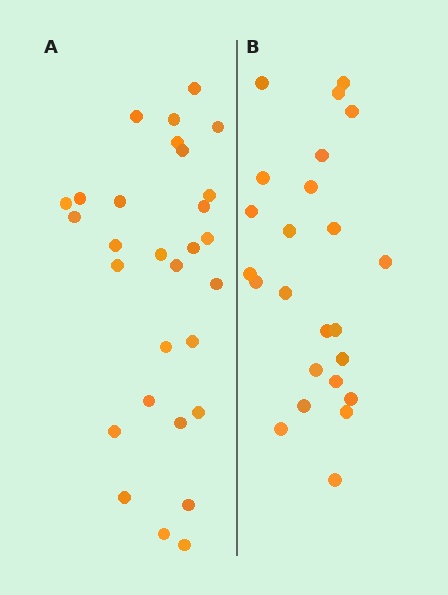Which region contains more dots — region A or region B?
Region A (the left region) has more dots.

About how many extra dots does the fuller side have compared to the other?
Region A has about 5 more dots than region B.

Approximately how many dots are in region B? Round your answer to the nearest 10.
About 20 dots. (The exact count is 24, which rounds to 20.)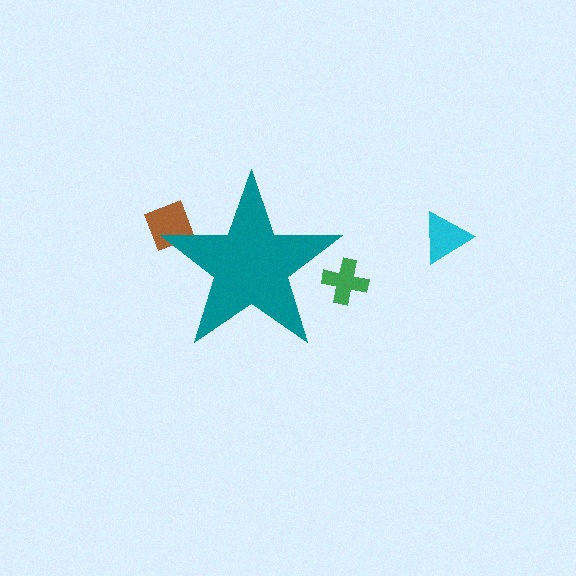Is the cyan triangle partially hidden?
No, the cyan triangle is fully visible.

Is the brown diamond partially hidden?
Yes, the brown diamond is partially hidden behind the teal star.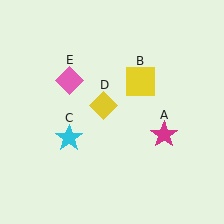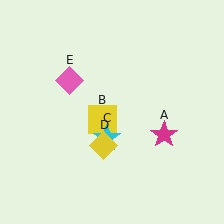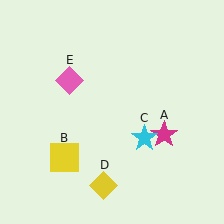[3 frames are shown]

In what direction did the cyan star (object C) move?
The cyan star (object C) moved right.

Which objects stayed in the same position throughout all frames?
Magenta star (object A) and pink diamond (object E) remained stationary.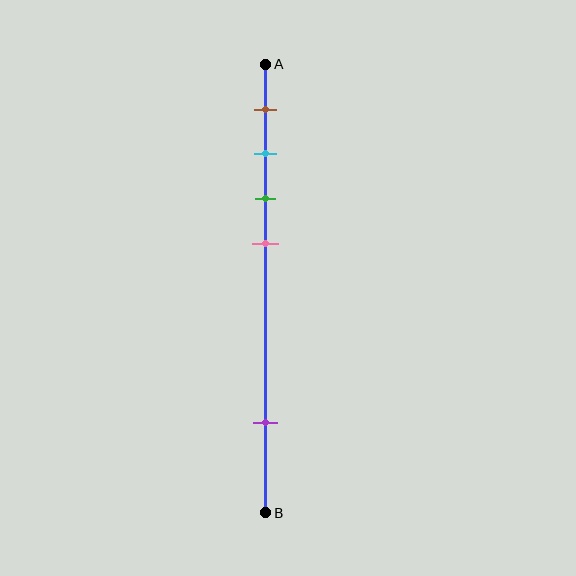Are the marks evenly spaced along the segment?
No, the marks are not evenly spaced.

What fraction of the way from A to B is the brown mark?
The brown mark is approximately 10% (0.1) of the way from A to B.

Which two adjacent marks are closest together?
The cyan and green marks are the closest adjacent pair.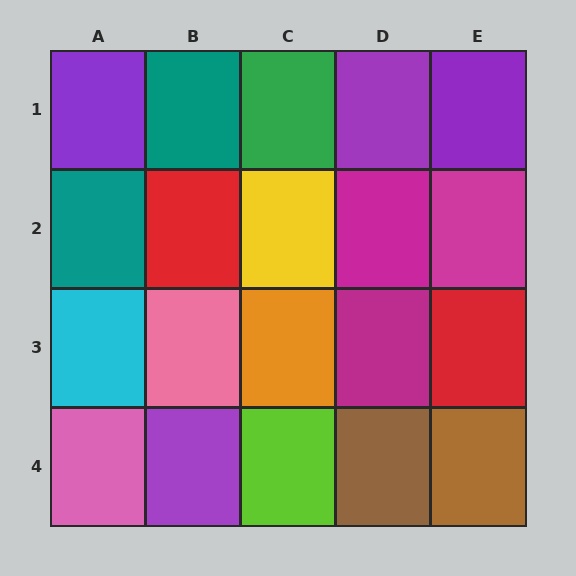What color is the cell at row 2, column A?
Teal.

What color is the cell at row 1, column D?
Purple.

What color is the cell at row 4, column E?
Brown.